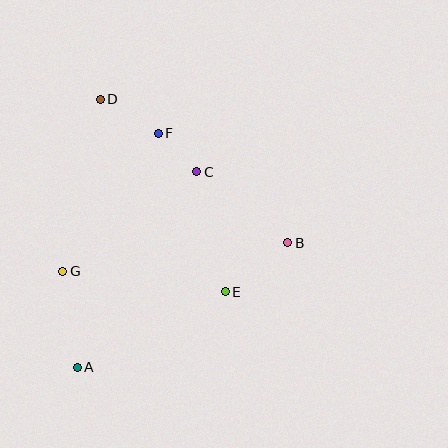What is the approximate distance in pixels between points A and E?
The distance between A and E is approximately 166 pixels.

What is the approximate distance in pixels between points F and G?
The distance between F and G is approximately 168 pixels.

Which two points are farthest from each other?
Points A and D are farthest from each other.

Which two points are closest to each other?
Points C and F are closest to each other.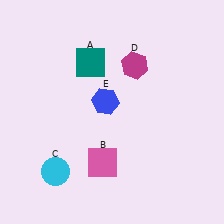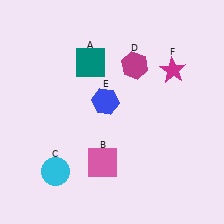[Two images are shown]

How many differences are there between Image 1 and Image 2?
There is 1 difference between the two images.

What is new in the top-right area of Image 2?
A magenta star (F) was added in the top-right area of Image 2.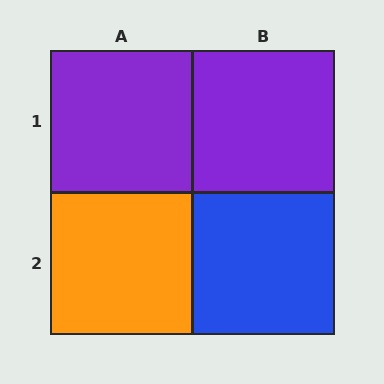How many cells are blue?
1 cell is blue.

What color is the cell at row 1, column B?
Purple.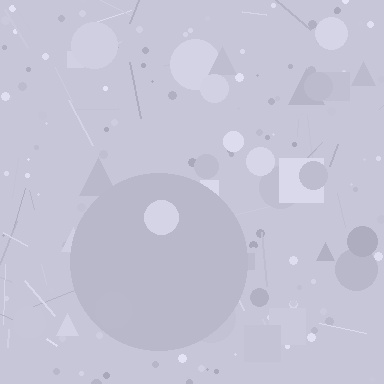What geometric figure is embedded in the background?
A circle is embedded in the background.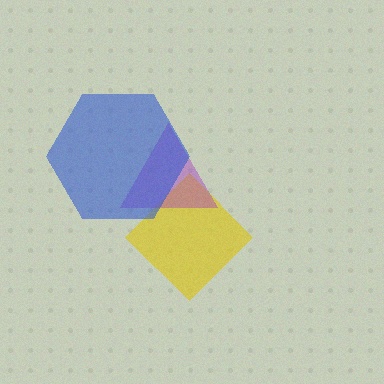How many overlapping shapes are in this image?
There are 3 overlapping shapes in the image.